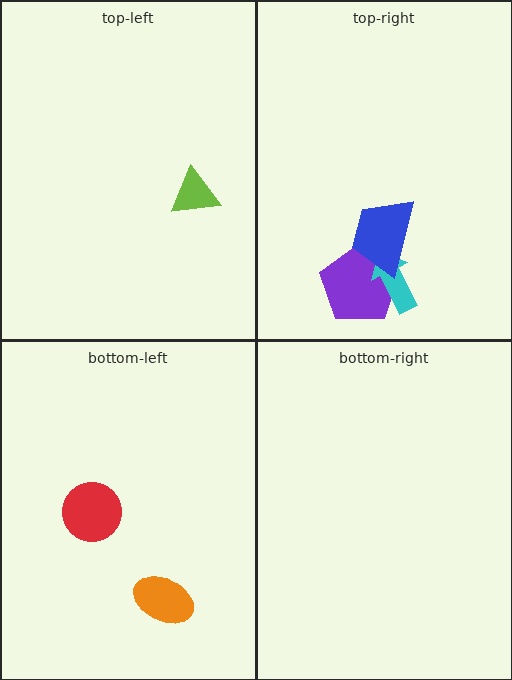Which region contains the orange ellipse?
The bottom-left region.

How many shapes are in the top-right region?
3.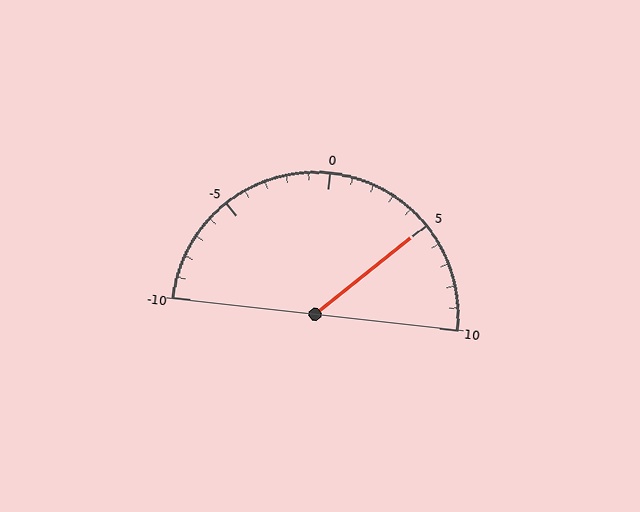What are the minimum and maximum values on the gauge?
The gauge ranges from -10 to 10.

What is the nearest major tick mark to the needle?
The nearest major tick mark is 5.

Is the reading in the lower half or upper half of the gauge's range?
The reading is in the upper half of the range (-10 to 10).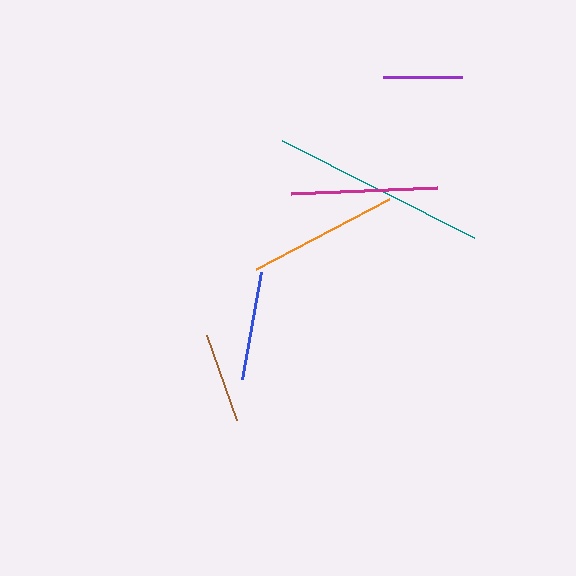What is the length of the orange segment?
The orange segment is approximately 151 pixels long.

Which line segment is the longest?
The teal line is the longest at approximately 215 pixels.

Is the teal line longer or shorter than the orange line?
The teal line is longer than the orange line.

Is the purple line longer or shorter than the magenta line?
The magenta line is longer than the purple line.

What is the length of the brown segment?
The brown segment is approximately 90 pixels long.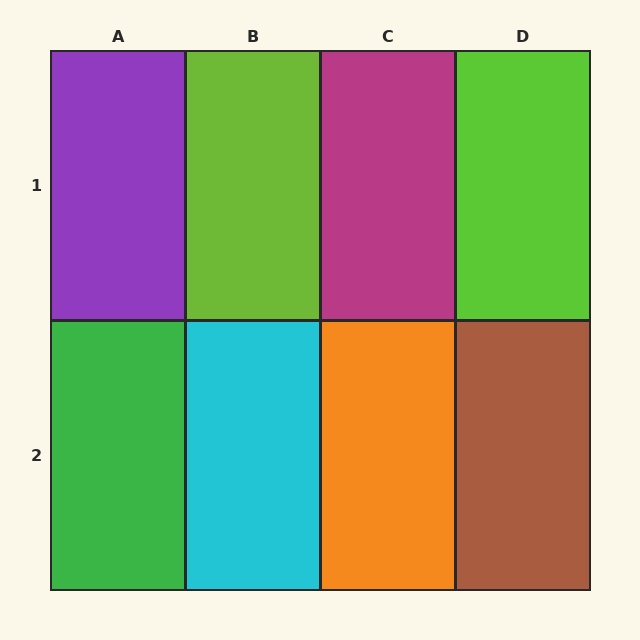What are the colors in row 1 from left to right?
Purple, lime, magenta, lime.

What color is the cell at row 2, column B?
Cyan.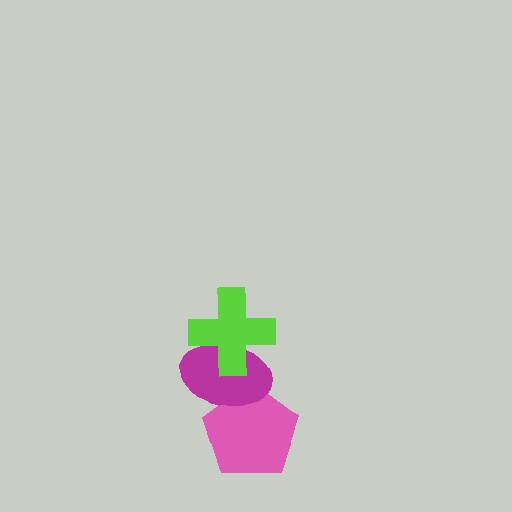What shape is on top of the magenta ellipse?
The lime cross is on top of the magenta ellipse.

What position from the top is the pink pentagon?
The pink pentagon is 3rd from the top.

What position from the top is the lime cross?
The lime cross is 1st from the top.